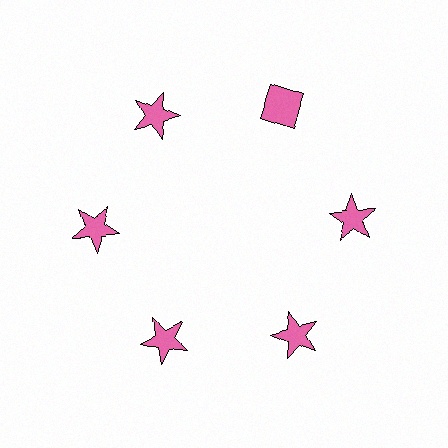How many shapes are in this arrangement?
There are 6 shapes arranged in a ring pattern.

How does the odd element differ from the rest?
It has a different shape: diamond instead of star.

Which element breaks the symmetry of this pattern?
The pink diamond at roughly the 1 o'clock position breaks the symmetry. All other shapes are pink stars.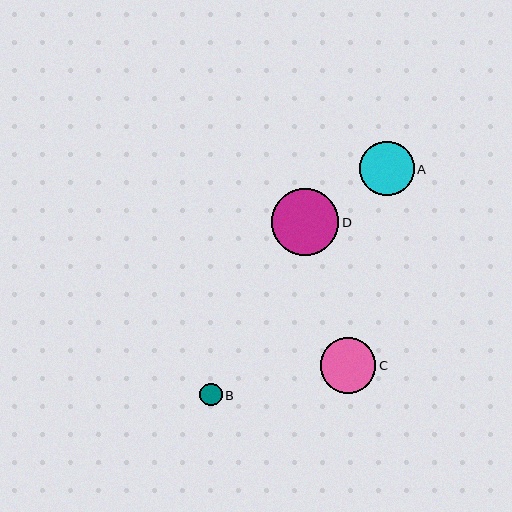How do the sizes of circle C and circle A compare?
Circle C and circle A are approximately the same size.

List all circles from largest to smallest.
From largest to smallest: D, C, A, B.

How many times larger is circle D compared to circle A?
Circle D is approximately 1.2 times the size of circle A.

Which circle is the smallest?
Circle B is the smallest with a size of approximately 23 pixels.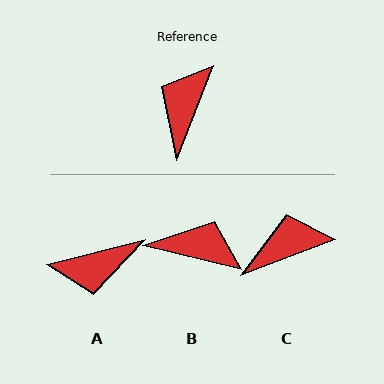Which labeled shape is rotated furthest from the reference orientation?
A, about 125 degrees away.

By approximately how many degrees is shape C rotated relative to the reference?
Approximately 48 degrees clockwise.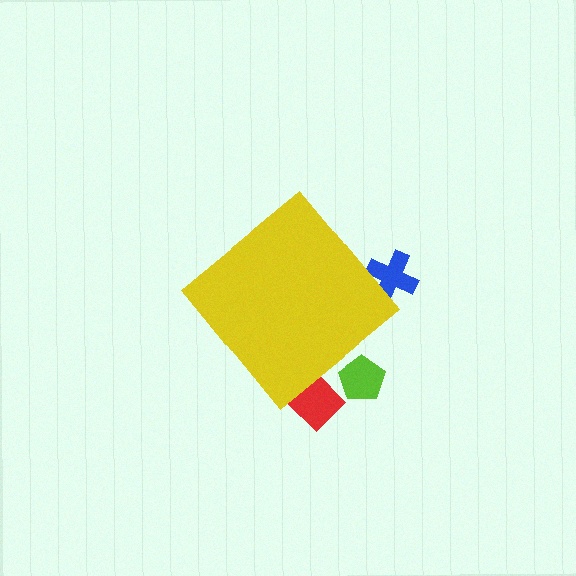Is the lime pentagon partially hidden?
Yes, the lime pentagon is partially hidden behind the yellow diamond.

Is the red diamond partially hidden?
Yes, the red diamond is partially hidden behind the yellow diamond.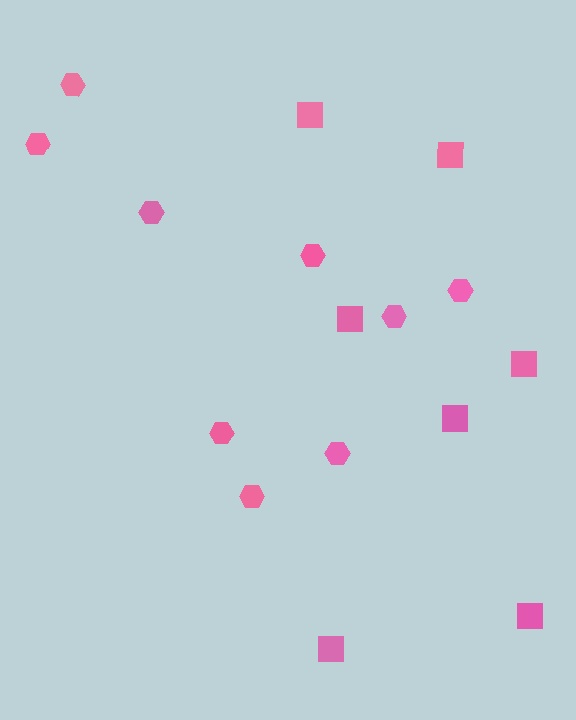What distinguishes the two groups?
There are 2 groups: one group of squares (7) and one group of hexagons (9).